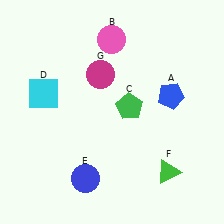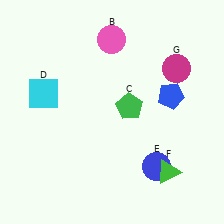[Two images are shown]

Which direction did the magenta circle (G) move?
The magenta circle (G) moved right.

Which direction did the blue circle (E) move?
The blue circle (E) moved right.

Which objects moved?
The objects that moved are: the blue circle (E), the magenta circle (G).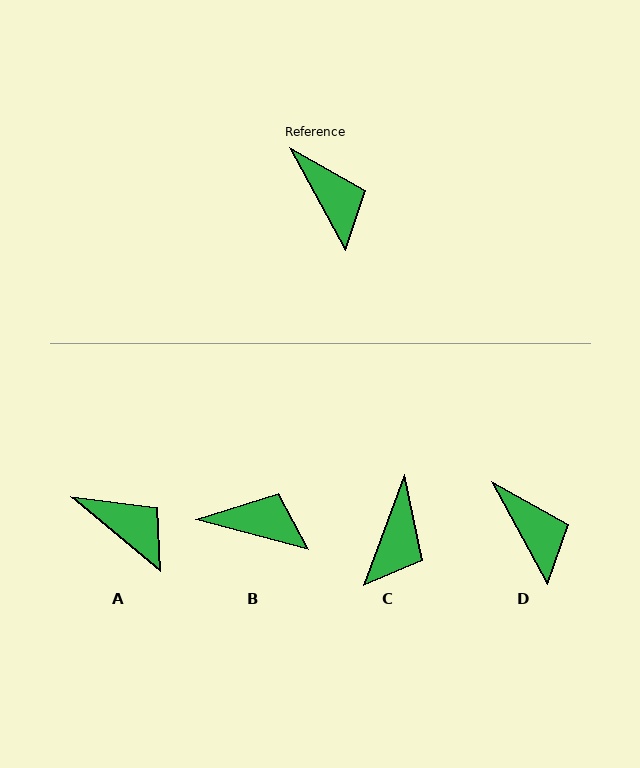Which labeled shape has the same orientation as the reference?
D.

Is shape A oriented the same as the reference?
No, it is off by about 22 degrees.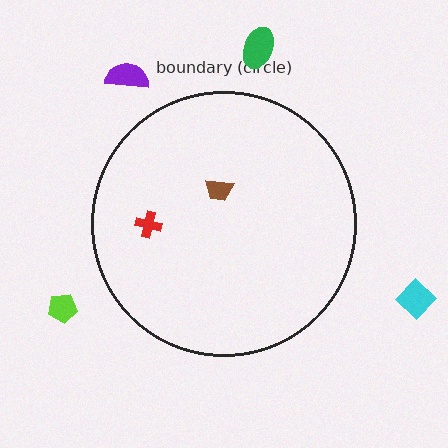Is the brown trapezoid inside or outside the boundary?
Inside.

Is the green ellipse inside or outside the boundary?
Outside.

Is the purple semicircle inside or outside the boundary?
Outside.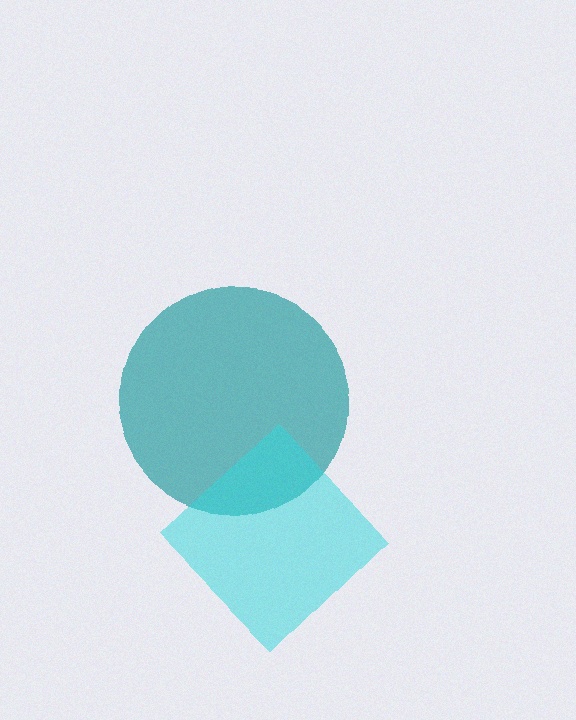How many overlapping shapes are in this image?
There are 2 overlapping shapes in the image.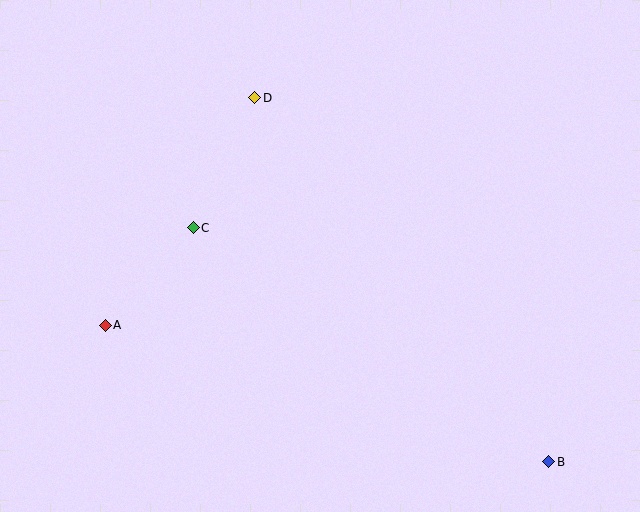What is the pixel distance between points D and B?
The distance between D and B is 468 pixels.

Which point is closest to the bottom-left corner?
Point A is closest to the bottom-left corner.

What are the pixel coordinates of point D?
Point D is at (255, 98).